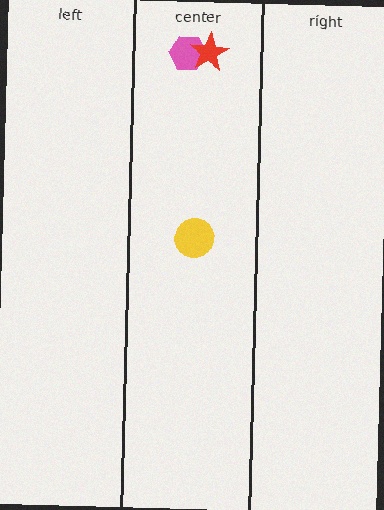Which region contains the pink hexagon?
The center region.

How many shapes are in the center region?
3.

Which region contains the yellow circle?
The center region.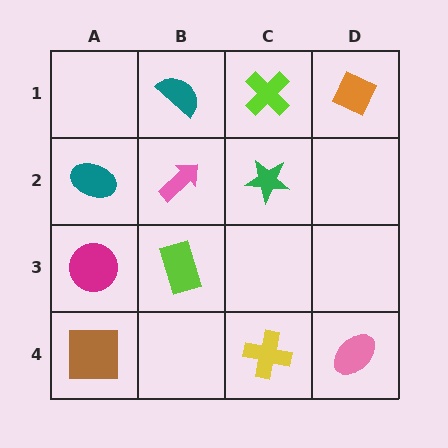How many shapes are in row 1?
3 shapes.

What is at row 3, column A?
A magenta circle.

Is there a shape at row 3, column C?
No, that cell is empty.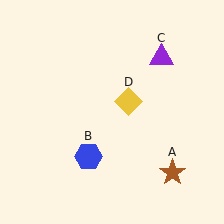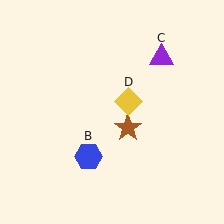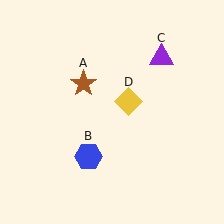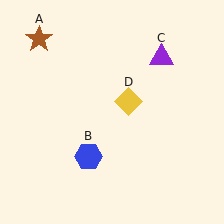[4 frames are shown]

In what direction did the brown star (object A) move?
The brown star (object A) moved up and to the left.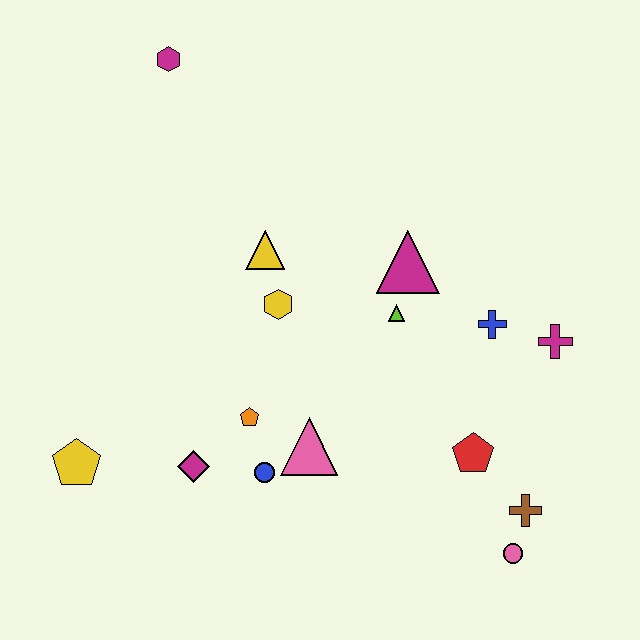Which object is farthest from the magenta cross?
The yellow pentagon is farthest from the magenta cross.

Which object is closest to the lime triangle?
The magenta triangle is closest to the lime triangle.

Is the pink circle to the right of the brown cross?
No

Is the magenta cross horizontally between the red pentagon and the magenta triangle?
No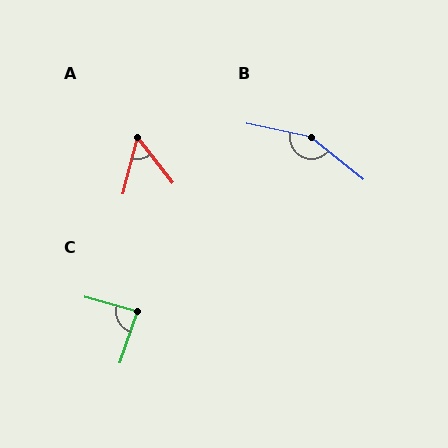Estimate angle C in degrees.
Approximately 87 degrees.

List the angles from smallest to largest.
A (52°), C (87°), B (153°).